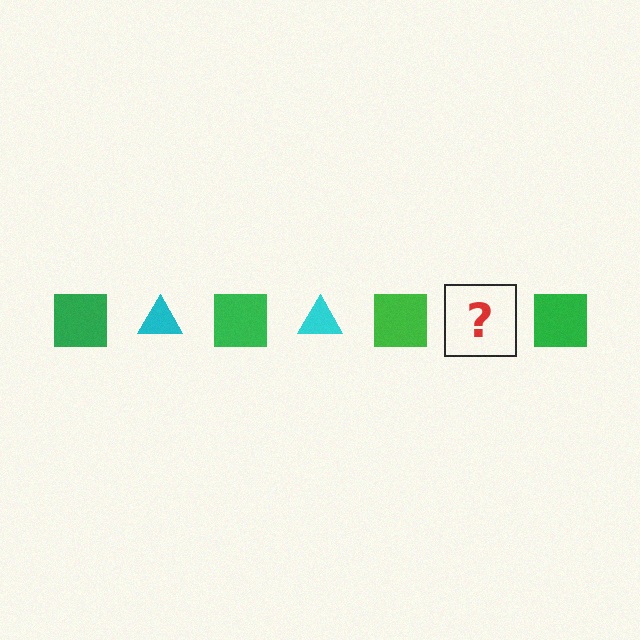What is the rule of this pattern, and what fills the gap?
The rule is that the pattern alternates between green square and cyan triangle. The gap should be filled with a cyan triangle.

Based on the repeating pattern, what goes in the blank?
The blank should be a cyan triangle.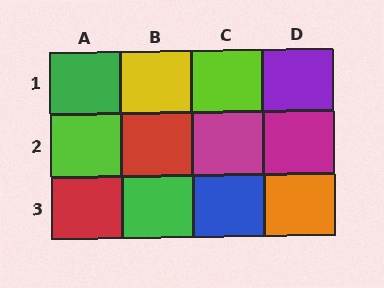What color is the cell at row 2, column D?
Magenta.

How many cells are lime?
2 cells are lime.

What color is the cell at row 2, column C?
Magenta.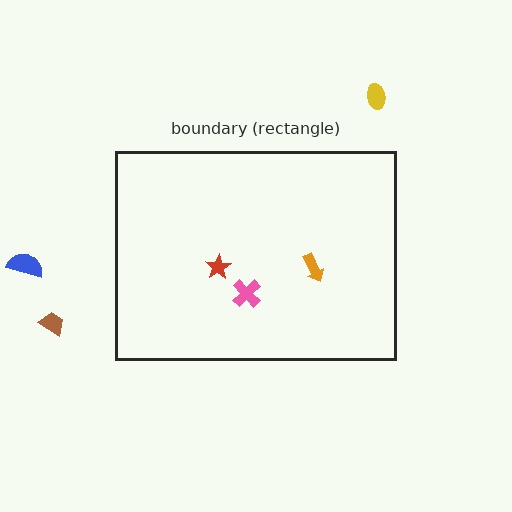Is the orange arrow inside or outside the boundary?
Inside.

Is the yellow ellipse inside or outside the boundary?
Outside.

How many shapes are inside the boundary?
3 inside, 3 outside.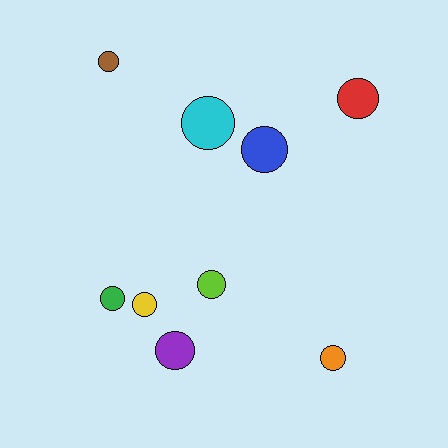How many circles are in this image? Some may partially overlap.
There are 9 circles.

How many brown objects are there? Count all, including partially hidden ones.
There is 1 brown object.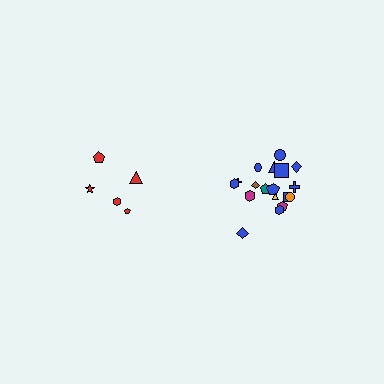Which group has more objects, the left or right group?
The right group.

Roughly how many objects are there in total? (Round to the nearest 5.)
Roughly 25 objects in total.